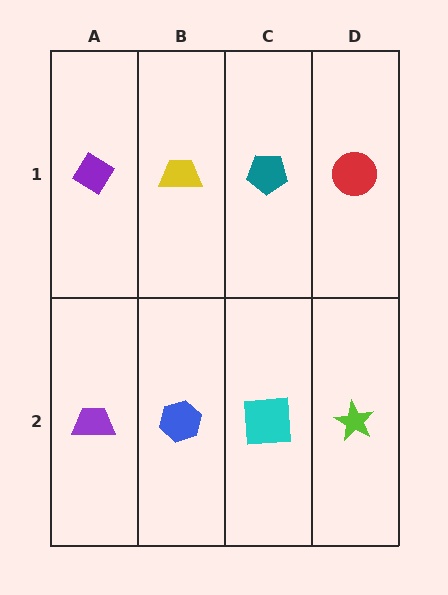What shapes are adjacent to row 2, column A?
A purple diamond (row 1, column A), a blue hexagon (row 2, column B).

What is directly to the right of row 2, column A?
A blue hexagon.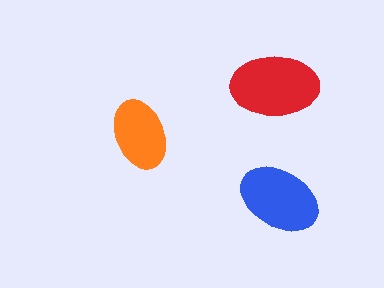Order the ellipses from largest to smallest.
the red one, the blue one, the orange one.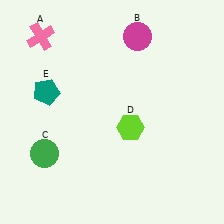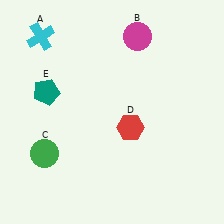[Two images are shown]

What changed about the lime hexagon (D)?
In Image 1, D is lime. In Image 2, it changed to red.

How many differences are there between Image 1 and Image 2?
There are 2 differences between the two images.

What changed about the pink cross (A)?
In Image 1, A is pink. In Image 2, it changed to cyan.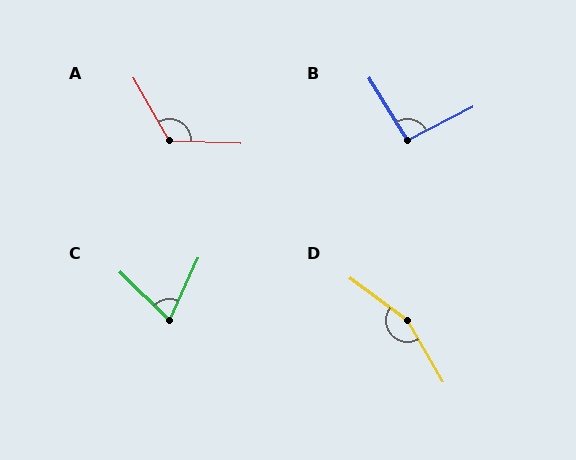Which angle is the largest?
D, at approximately 156 degrees.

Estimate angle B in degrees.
Approximately 95 degrees.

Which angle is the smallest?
C, at approximately 70 degrees.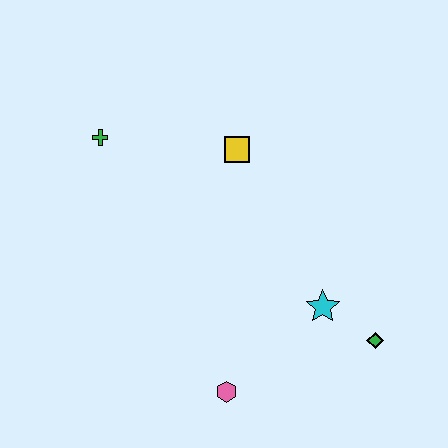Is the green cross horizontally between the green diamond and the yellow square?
No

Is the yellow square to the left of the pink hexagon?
No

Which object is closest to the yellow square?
The green cross is closest to the yellow square.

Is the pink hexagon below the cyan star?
Yes